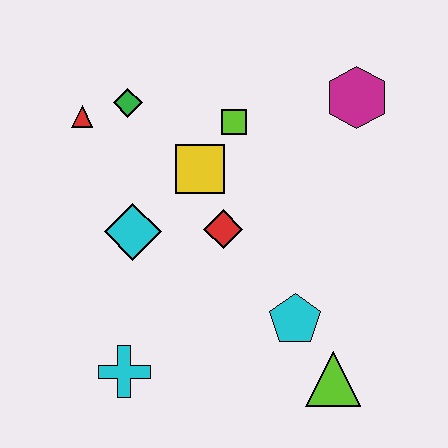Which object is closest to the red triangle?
The green diamond is closest to the red triangle.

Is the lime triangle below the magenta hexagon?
Yes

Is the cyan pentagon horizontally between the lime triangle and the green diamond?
Yes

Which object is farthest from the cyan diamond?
The magenta hexagon is farthest from the cyan diamond.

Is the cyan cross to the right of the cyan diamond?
No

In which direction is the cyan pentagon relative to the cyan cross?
The cyan pentagon is to the right of the cyan cross.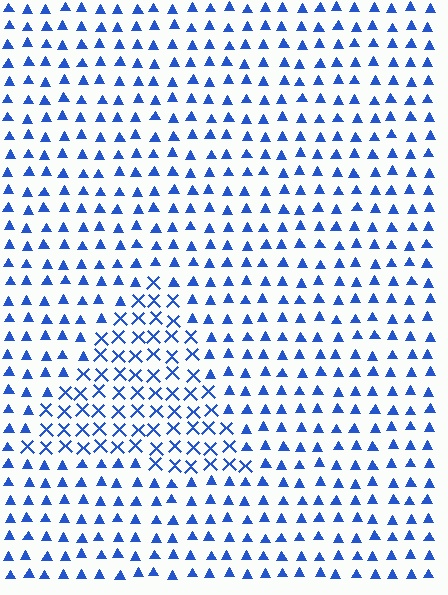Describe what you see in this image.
The image is filled with small blue elements arranged in a uniform grid. A triangle-shaped region contains X marks, while the surrounding area contains triangles. The boundary is defined purely by the change in element shape.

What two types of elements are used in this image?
The image uses X marks inside the triangle region and triangles outside it.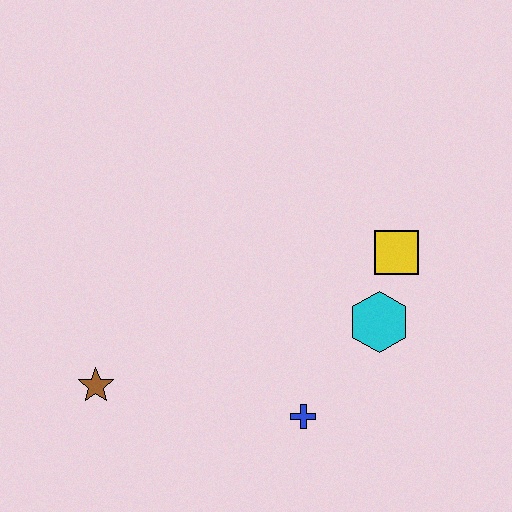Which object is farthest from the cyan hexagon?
The brown star is farthest from the cyan hexagon.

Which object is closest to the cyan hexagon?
The yellow square is closest to the cyan hexagon.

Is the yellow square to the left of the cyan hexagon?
No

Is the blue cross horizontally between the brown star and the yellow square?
Yes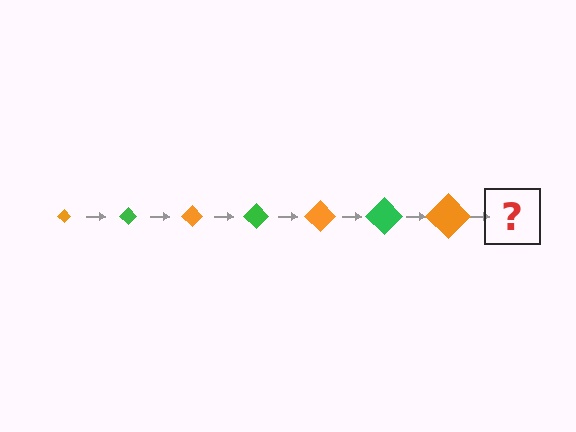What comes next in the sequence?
The next element should be a green diamond, larger than the previous one.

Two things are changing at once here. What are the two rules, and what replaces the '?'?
The two rules are that the diamond grows larger each step and the color cycles through orange and green. The '?' should be a green diamond, larger than the previous one.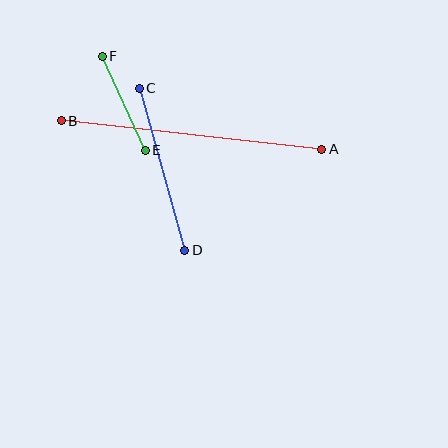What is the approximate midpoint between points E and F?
The midpoint is at approximately (124, 103) pixels.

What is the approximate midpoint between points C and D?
The midpoint is at approximately (162, 169) pixels.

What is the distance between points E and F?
The distance is approximately 104 pixels.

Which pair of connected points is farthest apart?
Points A and B are farthest apart.